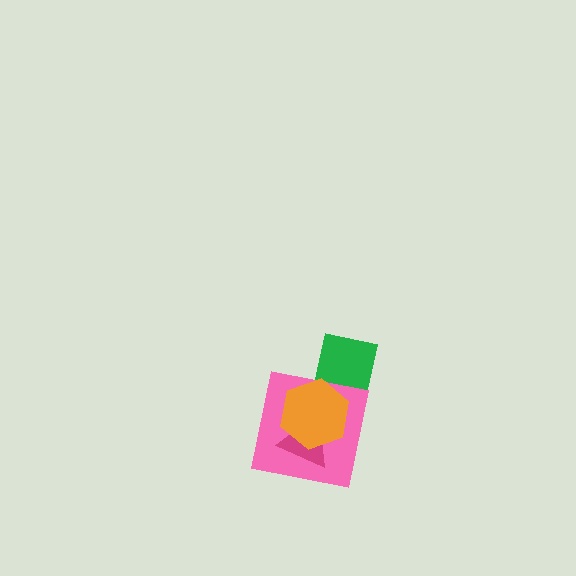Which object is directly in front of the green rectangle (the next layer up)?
The pink square is directly in front of the green rectangle.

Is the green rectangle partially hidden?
Yes, it is partially covered by another shape.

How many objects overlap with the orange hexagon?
3 objects overlap with the orange hexagon.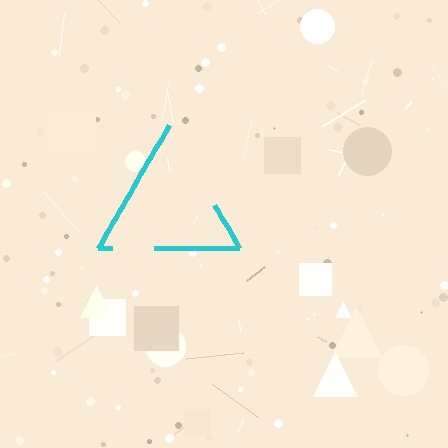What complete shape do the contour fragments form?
The contour fragments form a triangle.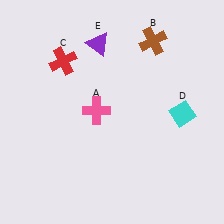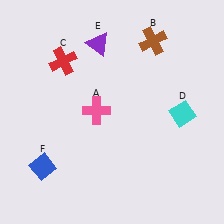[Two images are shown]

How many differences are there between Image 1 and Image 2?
There is 1 difference between the two images.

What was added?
A blue diamond (F) was added in Image 2.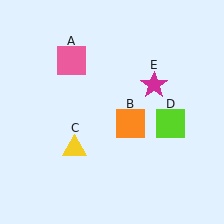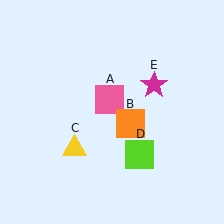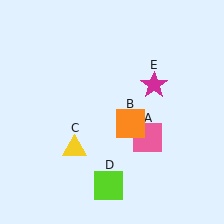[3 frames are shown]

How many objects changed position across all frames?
2 objects changed position: pink square (object A), lime square (object D).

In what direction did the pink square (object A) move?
The pink square (object A) moved down and to the right.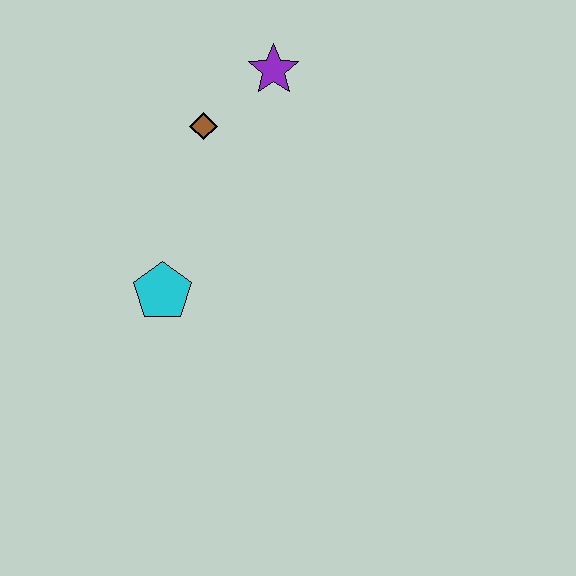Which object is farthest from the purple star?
The cyan pentagon is farthest from the purple star.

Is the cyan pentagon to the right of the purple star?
No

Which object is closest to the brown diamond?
The purple star is closest to the brown diamond.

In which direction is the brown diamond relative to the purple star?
The brown diamond is to the left of the purple star.